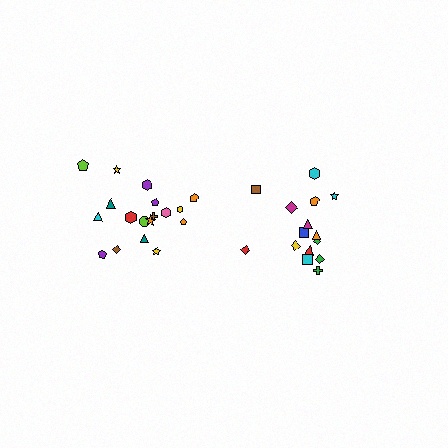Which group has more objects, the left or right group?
The left group.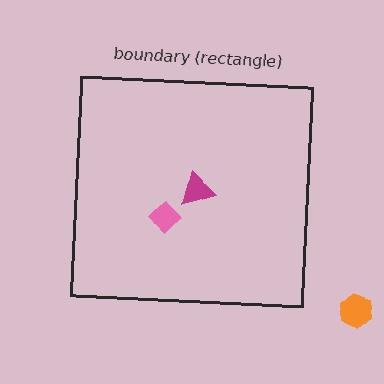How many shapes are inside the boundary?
2 inside, 1 outside.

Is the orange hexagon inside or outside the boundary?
Outside.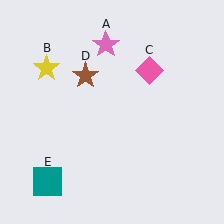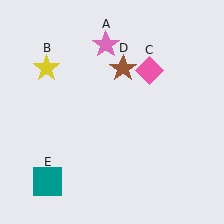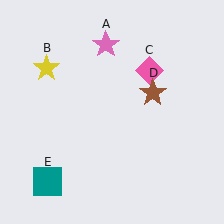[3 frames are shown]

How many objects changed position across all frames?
1 object changed position: brown star (object D).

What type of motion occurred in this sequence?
The brown star (object D) rotated clockwise around the center of the scene.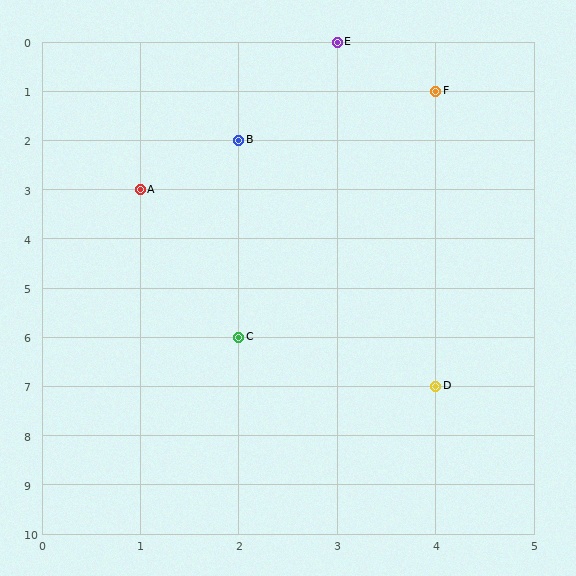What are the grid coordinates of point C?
Point C is at grid coordinates (2, 6).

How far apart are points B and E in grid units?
Points B and E are 1 column and 2 rows apart (about 2.2 grid units diagonally).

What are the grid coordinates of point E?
Point E is at grid coordinates (3, 0).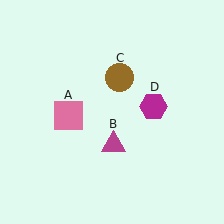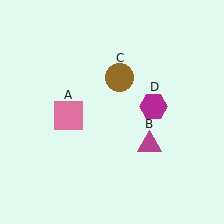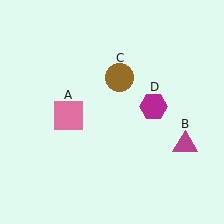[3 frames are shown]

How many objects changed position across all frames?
1 object changed position: magenta triangle (object B).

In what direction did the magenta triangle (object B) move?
The magenta triangle (object B) moved right.